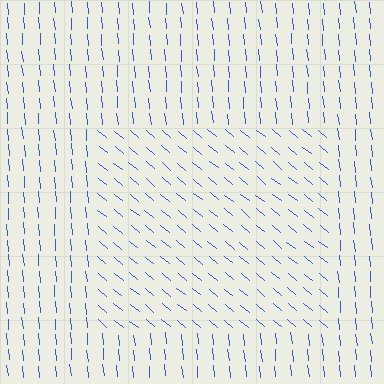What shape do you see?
I see a rectangle.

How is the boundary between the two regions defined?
The boundary is defined purely by a change in line orientation (approximately 45 degrees difference). All lines are the same color and thickness.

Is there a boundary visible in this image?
Yes, there is a texture boundary formed by a change in line orientation.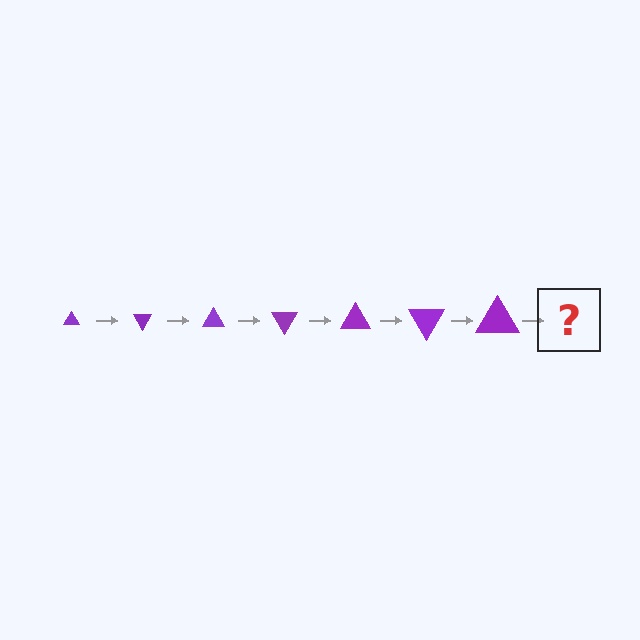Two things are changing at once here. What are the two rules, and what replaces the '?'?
The two rules are that the triangle grows larger each step and it rotates 60 degrees each step. The '?' should be a triangle, larger than the previous one and rotated 420 degrees from the start.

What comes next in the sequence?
The next element should be a triangle, larger than the previous one and rotated 420 degrees from the start.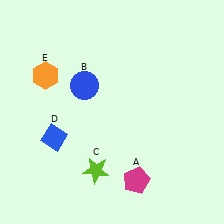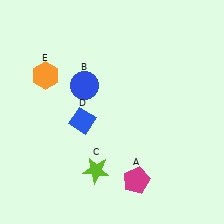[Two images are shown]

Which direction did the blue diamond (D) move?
The blue diamond (D) moved right.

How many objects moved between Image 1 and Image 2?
1 object moved between the two images.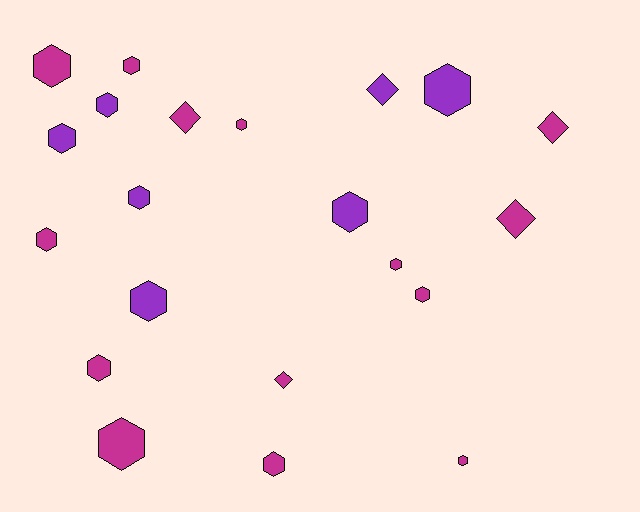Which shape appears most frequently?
Hexagon, with 16 objects.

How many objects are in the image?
There are 21 objects.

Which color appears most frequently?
Magenta, with 14 objects.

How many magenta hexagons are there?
There are 10 magenta hexagons.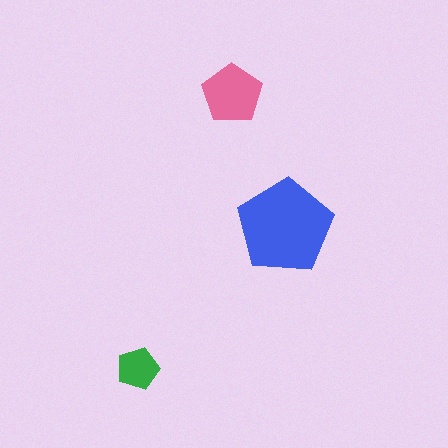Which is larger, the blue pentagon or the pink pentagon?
The blue one.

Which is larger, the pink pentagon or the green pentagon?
The pink one.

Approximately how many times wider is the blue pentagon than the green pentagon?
About 2 times wider.